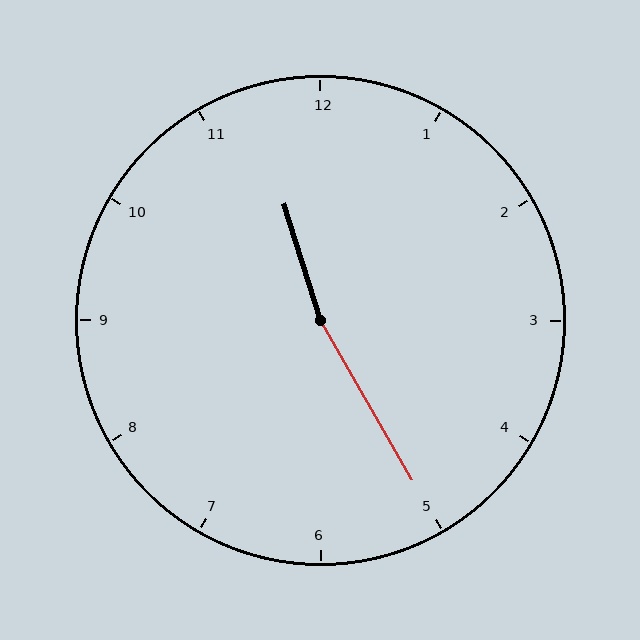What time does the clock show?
11:25.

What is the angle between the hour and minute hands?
Approximately 168 degrees.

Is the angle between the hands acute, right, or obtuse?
It is obtuse.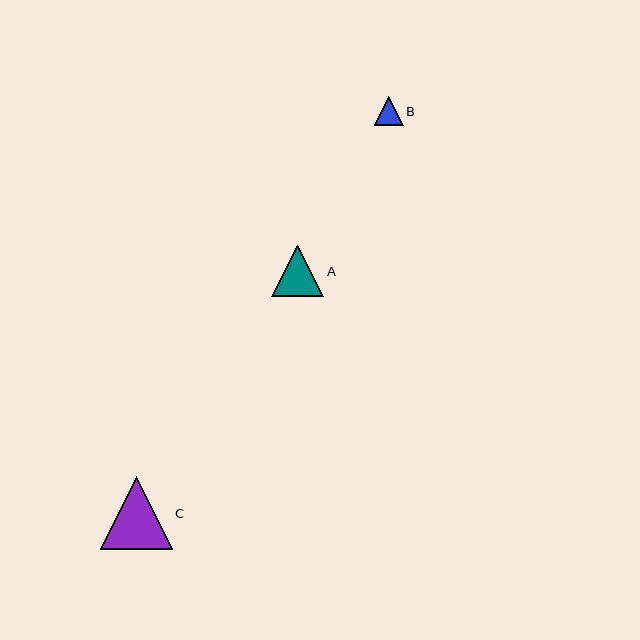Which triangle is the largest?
Triangle C is the largest with a size of approximately 72 pixels.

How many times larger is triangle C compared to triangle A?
Triangle C is approximately 1.4 times the size of triangle A.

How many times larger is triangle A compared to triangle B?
Triangle A is approximately 1.8 times the size of triangle B.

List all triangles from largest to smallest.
From largest to smallest: C, A, B.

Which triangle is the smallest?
Triangle B is the smallest with a size of approximately 29 pixels.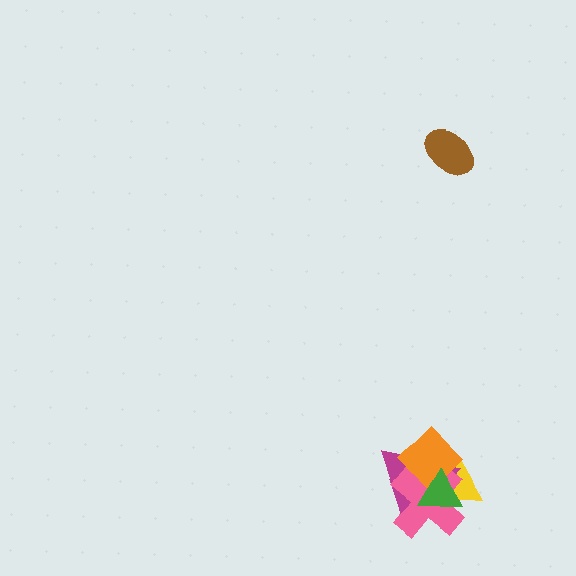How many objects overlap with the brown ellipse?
0 objects overlap with the brown ellipse.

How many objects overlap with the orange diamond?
4 objects overlap with the orange diamond.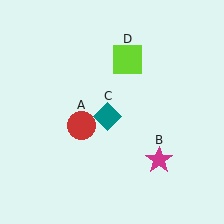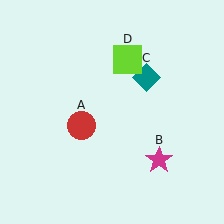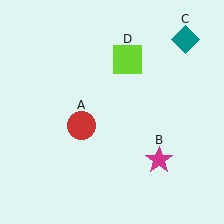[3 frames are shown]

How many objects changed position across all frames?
1 object changed position: teal diamond (object C).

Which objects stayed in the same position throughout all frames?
Red circle (object A) and magenta star (object B) and lime square (object D) remained stationary.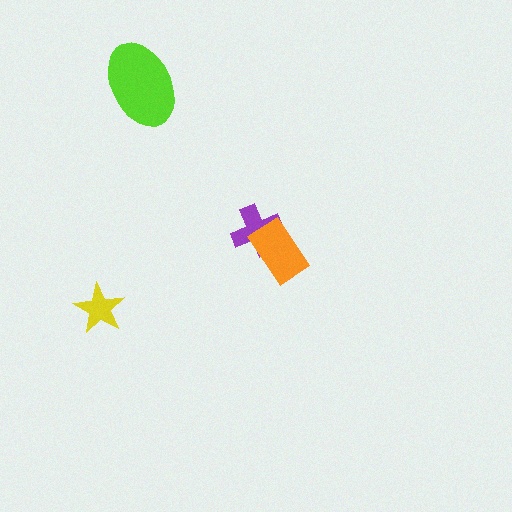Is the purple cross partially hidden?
Yes, it is partially covered by another shape.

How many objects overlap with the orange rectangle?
1 object overlaps with the orange rectangle.